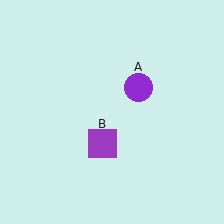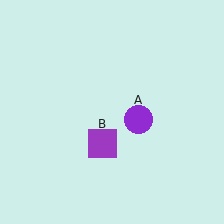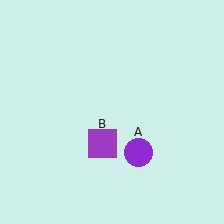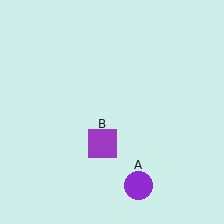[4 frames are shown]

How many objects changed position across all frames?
1 object changed position: purple circle (object A).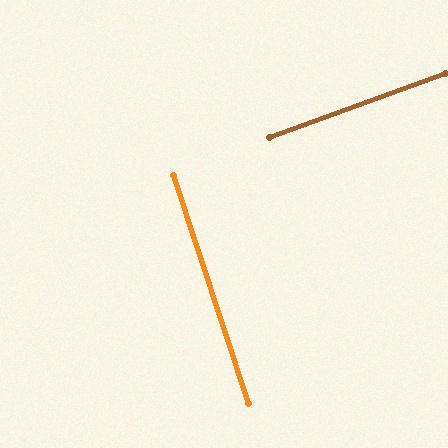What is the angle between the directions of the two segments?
Approximately 88 degrees.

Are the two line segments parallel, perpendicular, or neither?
Perpendicular — they meet at approximately 88°.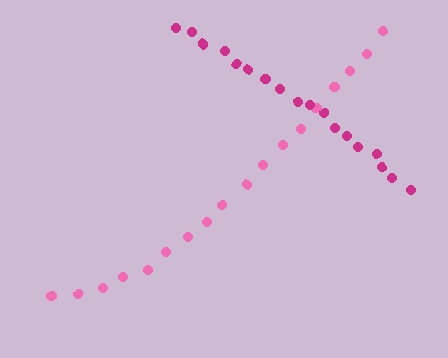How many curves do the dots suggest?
There are 2 distinct paths.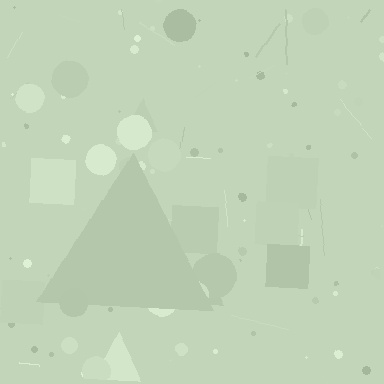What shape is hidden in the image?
A triangle is hidden in the image.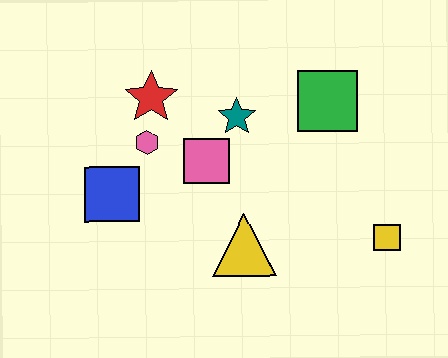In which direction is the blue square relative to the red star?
The blue square is below the red star.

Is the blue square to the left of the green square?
Yes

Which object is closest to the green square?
The teal star is closest to the green square.